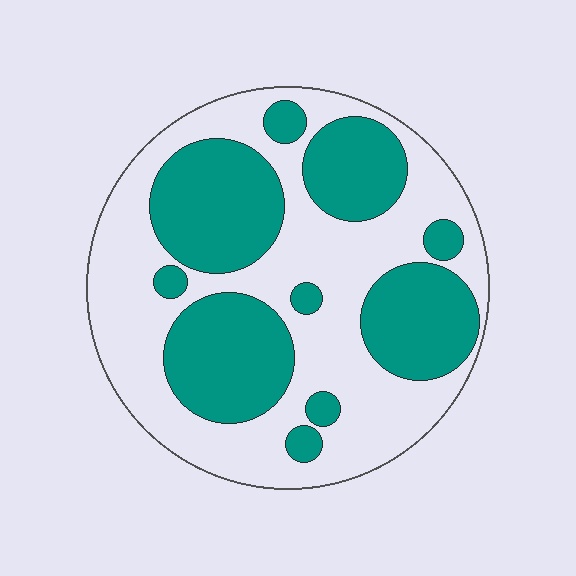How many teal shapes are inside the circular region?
10.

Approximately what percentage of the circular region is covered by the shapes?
Approximately 45%.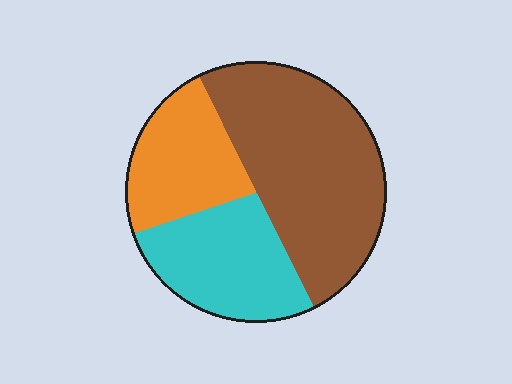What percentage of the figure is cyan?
Cyan covers roughly 25% of the figure.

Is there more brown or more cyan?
Brown.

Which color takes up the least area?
Orange, at roughly 25%.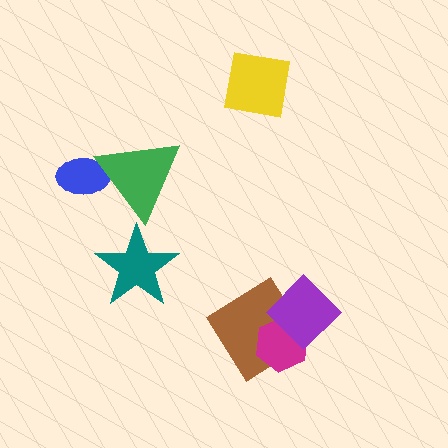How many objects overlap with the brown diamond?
2 objects overlap with the brown diamond.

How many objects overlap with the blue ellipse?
1 object overlaps with the blue ellipse.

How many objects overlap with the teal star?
0 objects overlap with the teal star.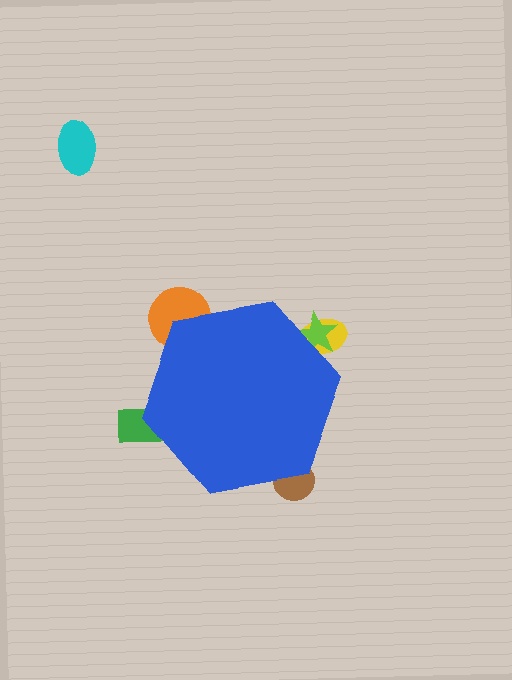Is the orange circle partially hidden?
Yes, the orange circle is partially hidden behind the blue hexagon.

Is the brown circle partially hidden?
Yes, the brown circle is partially hidden behind the blue hexagon.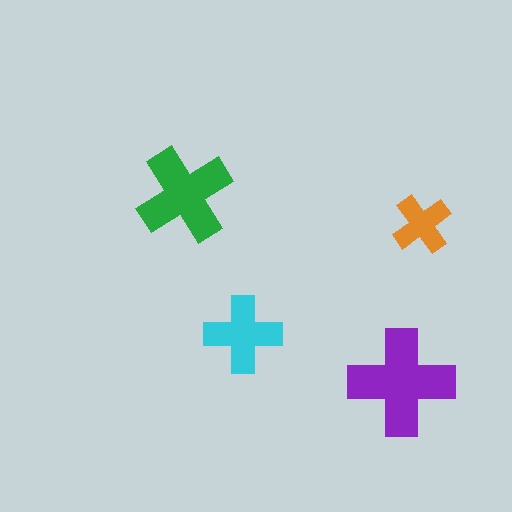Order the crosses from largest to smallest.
the purple one, the green one, the cyan one, the orange one.